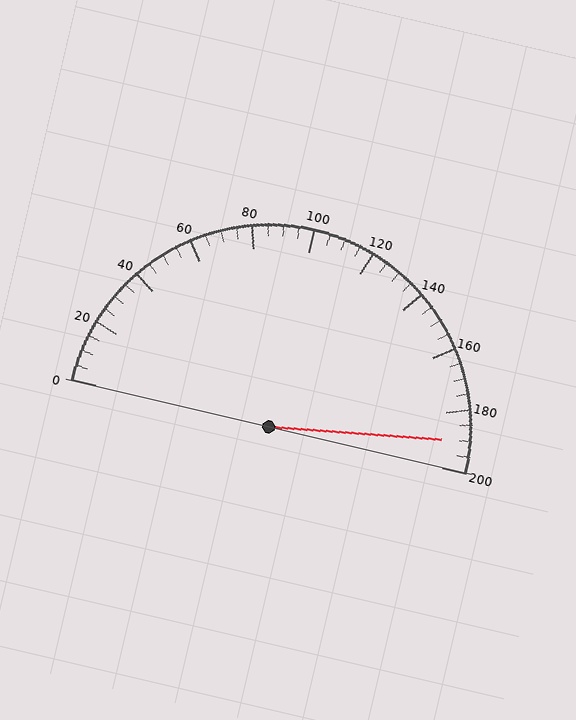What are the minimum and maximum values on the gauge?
The gauge ranges from 0 to 200.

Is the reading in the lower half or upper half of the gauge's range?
The reading is in the upper half of the range (0 to 200).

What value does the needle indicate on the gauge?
The needle indicates approximately 190.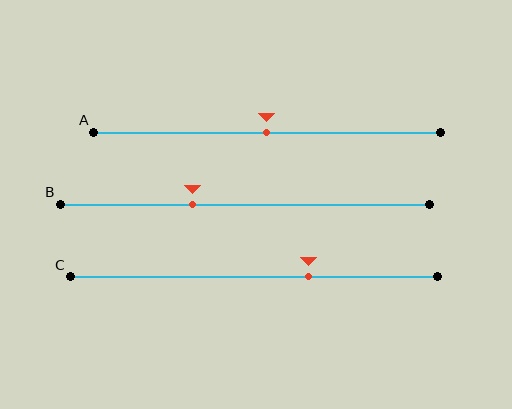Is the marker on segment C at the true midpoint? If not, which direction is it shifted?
No, the marker on segment C is shifted to the right by about 15% of the segment length.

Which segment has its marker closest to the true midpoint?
Segment A has its marker closest to the true midpoint.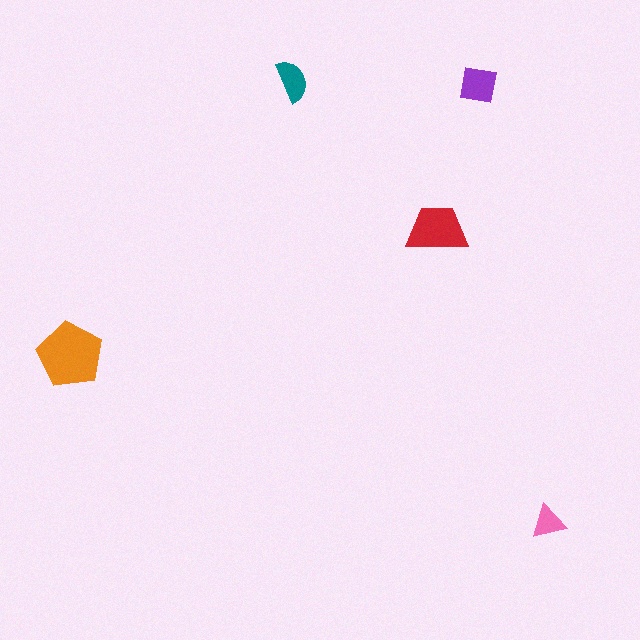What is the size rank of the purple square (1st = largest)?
3rd.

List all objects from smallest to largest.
The pink triangle, the teal semicircle, the purple square, the red trapezoid, the orange pentagon.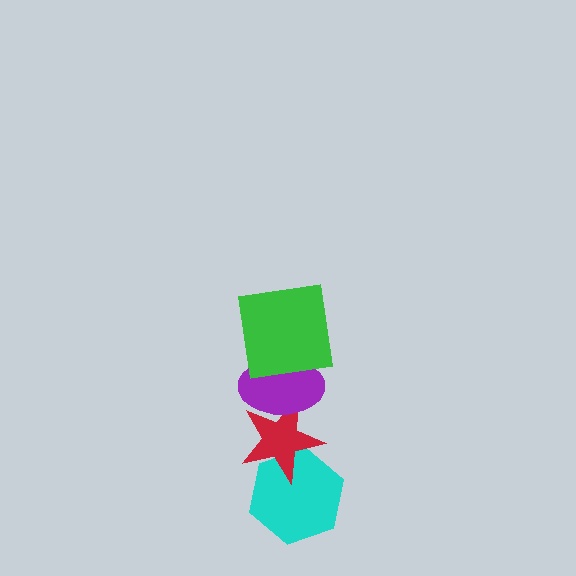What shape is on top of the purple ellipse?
The green square is on top of the purple ellipse.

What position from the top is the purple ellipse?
The purple ellipse is 2nd from the top.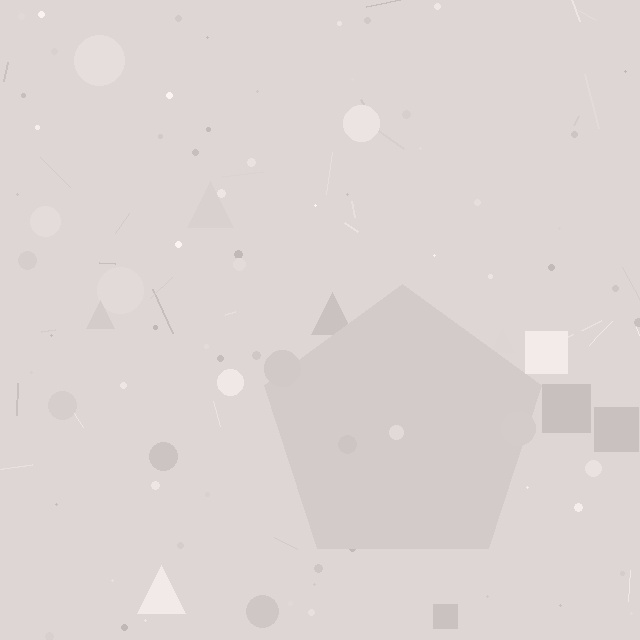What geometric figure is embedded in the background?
A pentagon is embedded in the background.